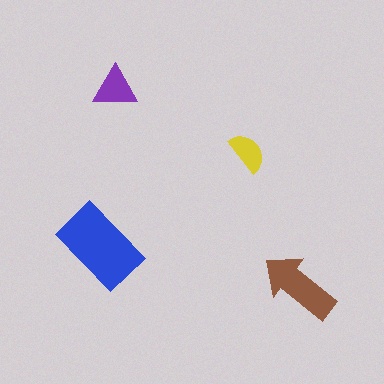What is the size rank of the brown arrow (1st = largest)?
2nd.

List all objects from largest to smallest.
The blue rectangle, the brown arrow, the purple triangle, the yellow semicircle.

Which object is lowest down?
The brown arrow is bottommost.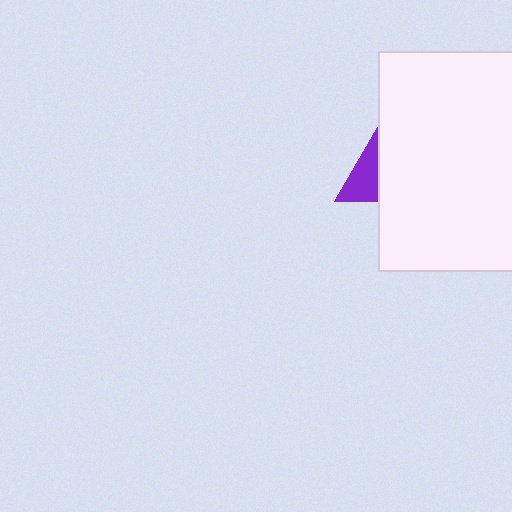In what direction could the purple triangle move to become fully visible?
The purple triangle could move left. That would shift it out from behind the white rectangle entirely.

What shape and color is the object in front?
The object in front is a white rectangle.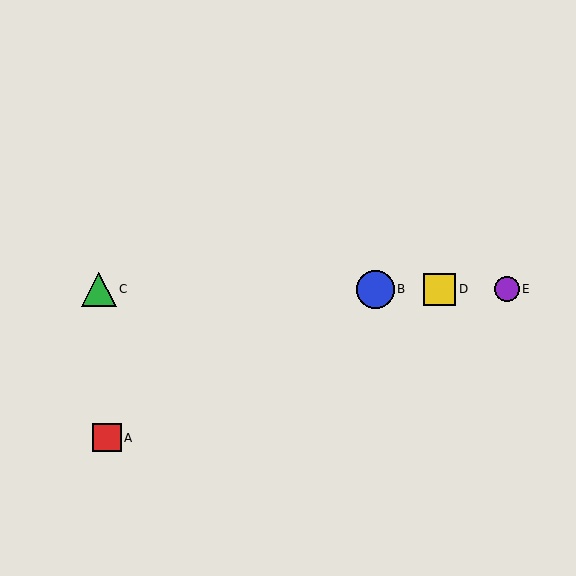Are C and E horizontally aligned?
Yes, both are at y≈289.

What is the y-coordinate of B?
Object B is at y≈289.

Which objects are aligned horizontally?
Objects B, C, D, E are aligned horizontally.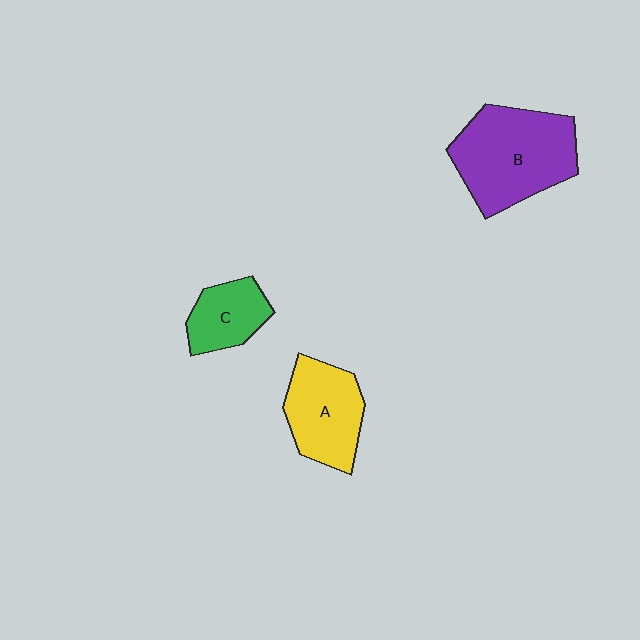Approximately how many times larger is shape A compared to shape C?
Approximately 1.5 times.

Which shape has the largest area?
Shape B (purple).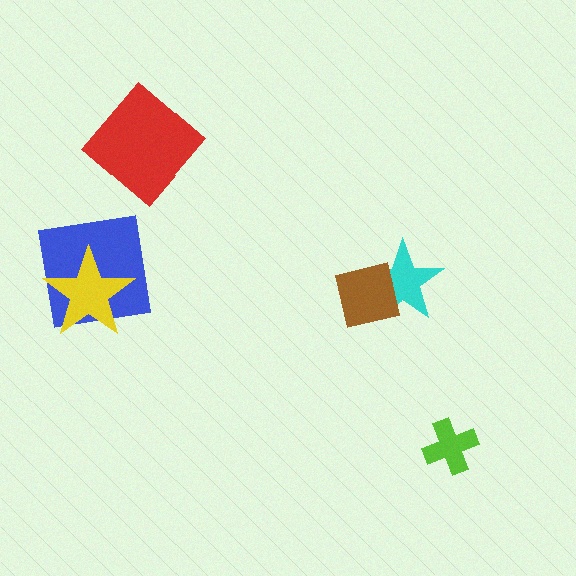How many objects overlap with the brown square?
1 object overlaps with the brown square.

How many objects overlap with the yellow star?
1 object overlaps with the yellow star.